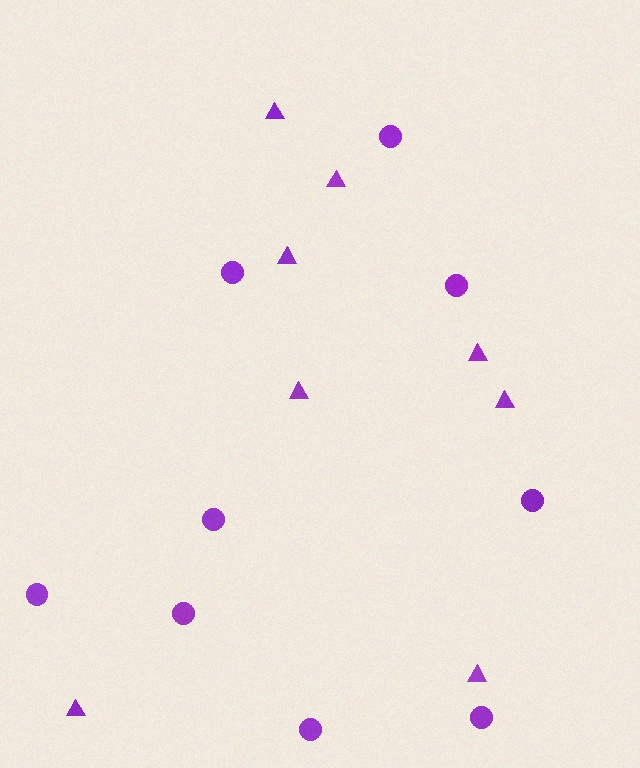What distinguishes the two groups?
There are 2 groups: one group of circles (9) and one group of triangles (8).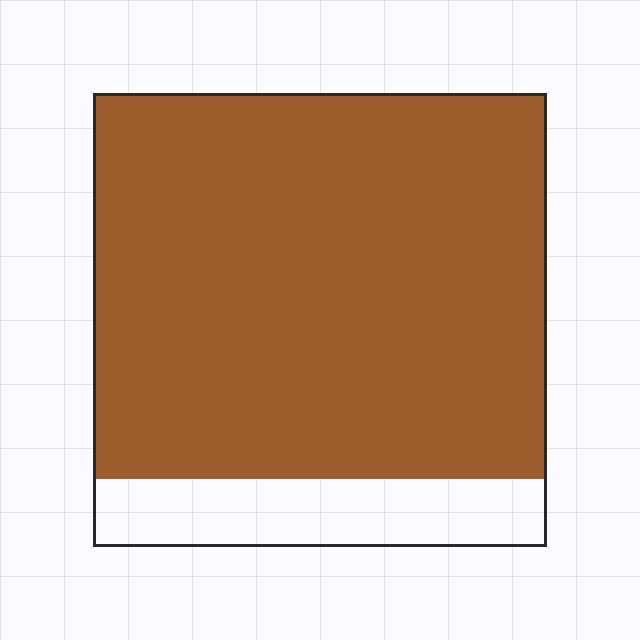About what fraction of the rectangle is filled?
About five sixths (5/6).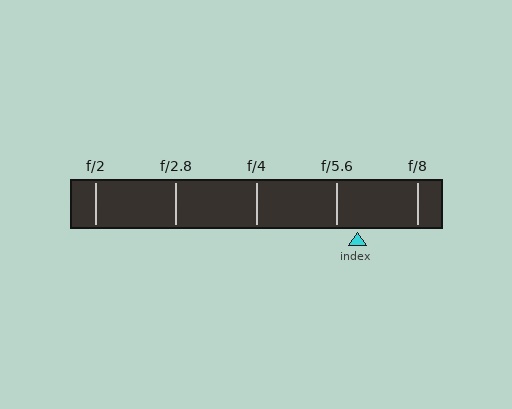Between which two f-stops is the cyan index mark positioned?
The index mark is between f/5.6 and f/8.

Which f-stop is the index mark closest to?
The index mark is closest to f/5.6.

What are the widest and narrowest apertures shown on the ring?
The widest aperture shown is f/2 and the narrowest is f/8.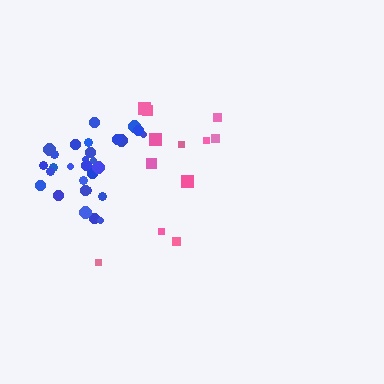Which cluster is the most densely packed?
Blue.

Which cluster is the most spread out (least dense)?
Pink.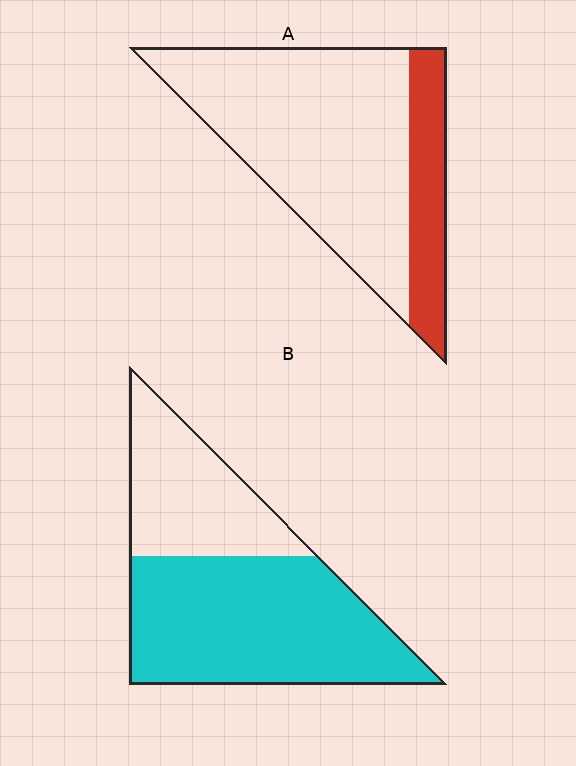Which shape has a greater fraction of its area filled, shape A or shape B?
Shape B.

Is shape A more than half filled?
No.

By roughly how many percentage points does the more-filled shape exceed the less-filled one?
By roughly 40 percentage points (B over A).